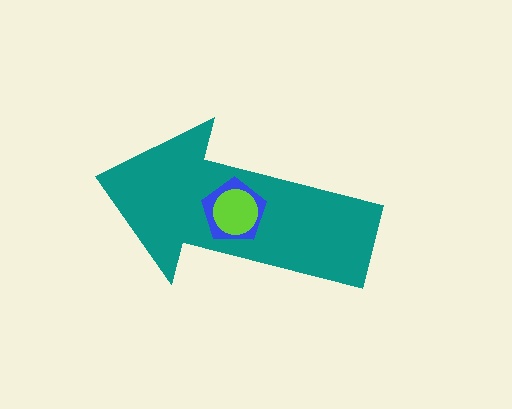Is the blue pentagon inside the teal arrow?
Yes.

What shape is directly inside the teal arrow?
The blue pentagon.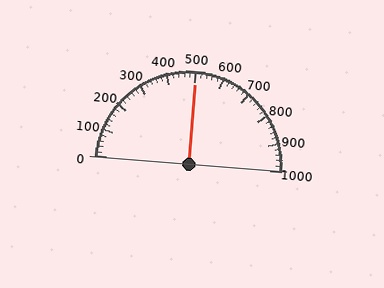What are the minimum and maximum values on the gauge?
The gauge ranges from 0 to 1000.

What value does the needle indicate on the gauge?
The needle indicates approximately 500.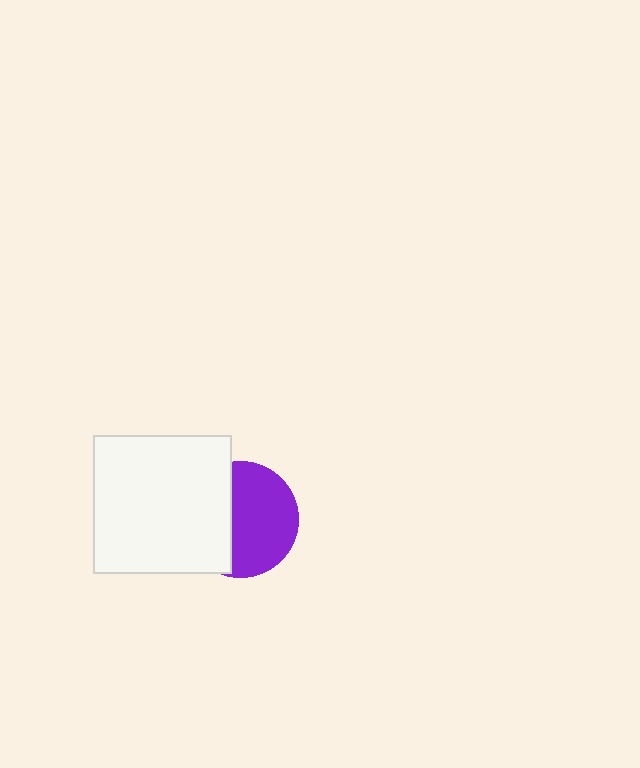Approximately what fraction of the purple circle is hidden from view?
Roughly 40% of the purple circle is hidden behind the white square.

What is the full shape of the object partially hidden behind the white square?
The partially hidden object is a purple circle.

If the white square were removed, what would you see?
You would see the complete purple circle.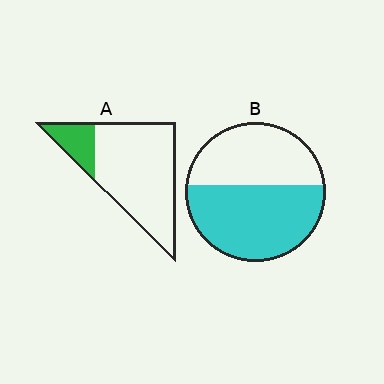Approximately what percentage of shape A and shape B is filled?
A is approximately 20% and B is approximately 55%.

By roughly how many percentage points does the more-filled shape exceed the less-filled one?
By roughly 40 percentage points (B over A).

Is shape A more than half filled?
No.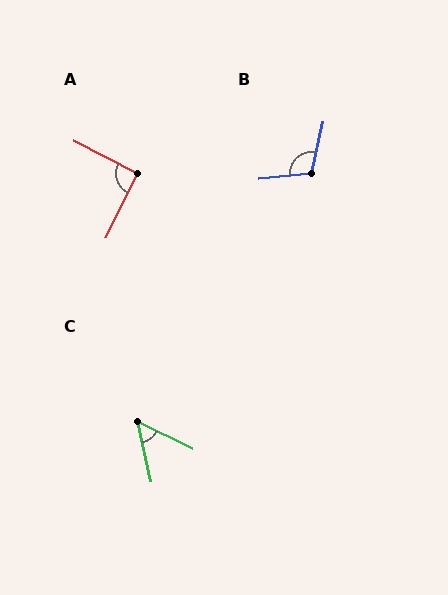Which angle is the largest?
B, at approximately 108 degrees.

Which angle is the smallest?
C, at approximately 52 degrees.